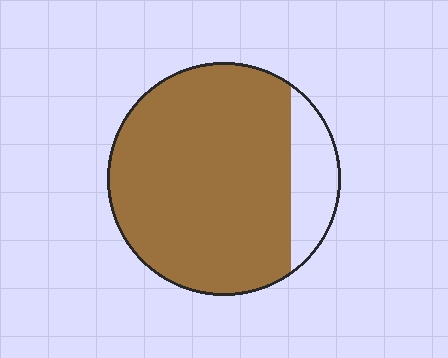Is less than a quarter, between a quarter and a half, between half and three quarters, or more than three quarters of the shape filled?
More than three quarters.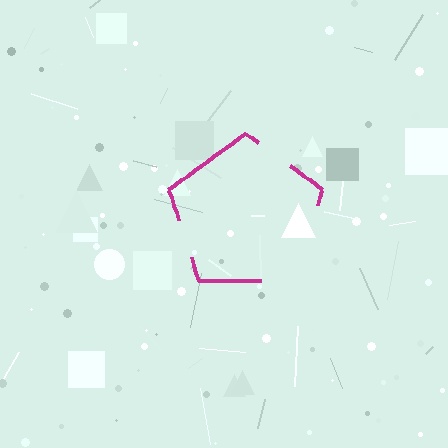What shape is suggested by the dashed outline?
The dashed outline suggests a pentagon.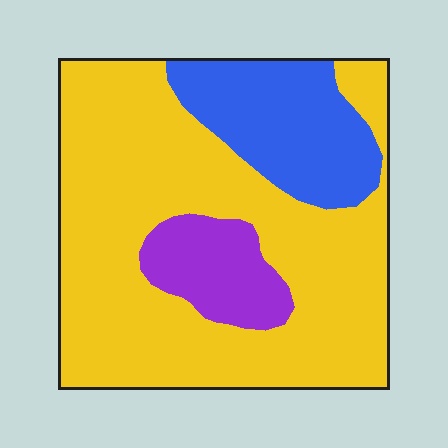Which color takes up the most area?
Yellow, at roughly 70%.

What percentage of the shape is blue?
Blue covers about 20% of the shape.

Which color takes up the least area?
Purple, at roughly 10%.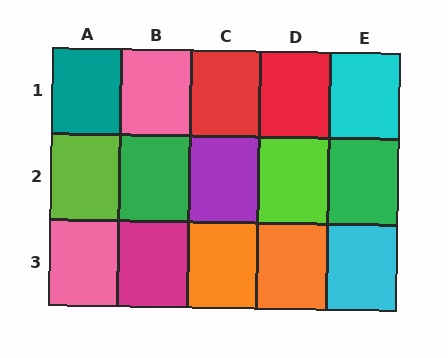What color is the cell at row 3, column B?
Magenta.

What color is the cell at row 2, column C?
Purple.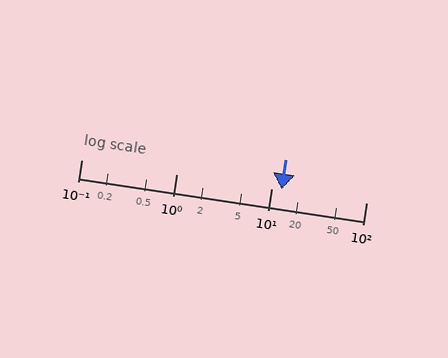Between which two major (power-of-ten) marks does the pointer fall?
The pointer is between 10 and 100.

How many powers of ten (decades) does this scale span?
The scale spans 3 decades, from 0.1 to 100.